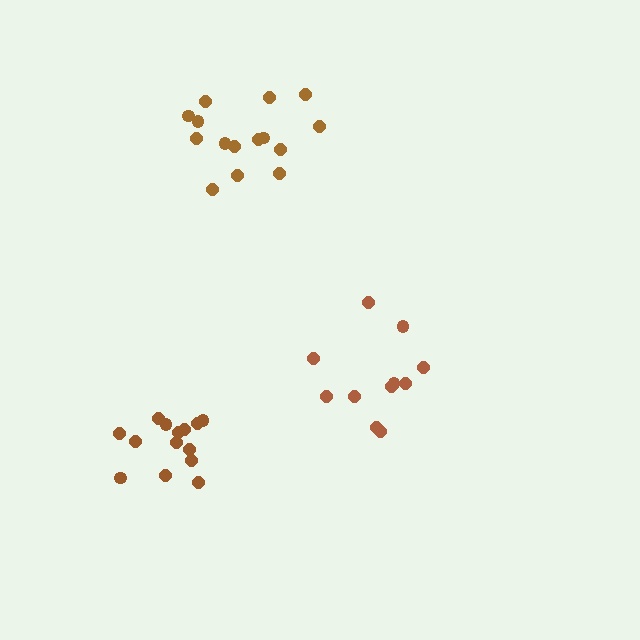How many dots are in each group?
Group 1: 15 dots, Group 2: 11 dots, Group 3: 14 dots (40 total).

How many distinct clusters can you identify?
There are 3 distinct clusters.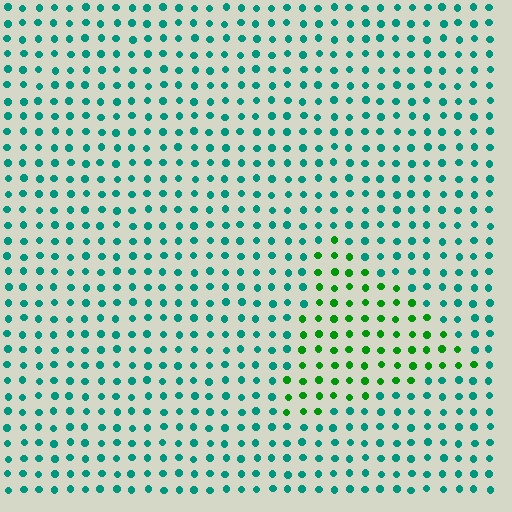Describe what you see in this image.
The image is filled with small teal elements in a uniform arrangement. A triangle-shaped region is visible where the elements are tinted to a slightly different hue, forming a subtle color boundary.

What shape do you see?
I see a triangle.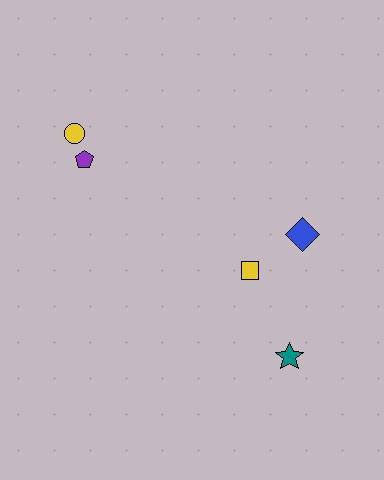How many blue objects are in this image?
There is 1 blue object.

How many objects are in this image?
There are 5 objects.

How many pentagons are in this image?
There is 1 pentagon.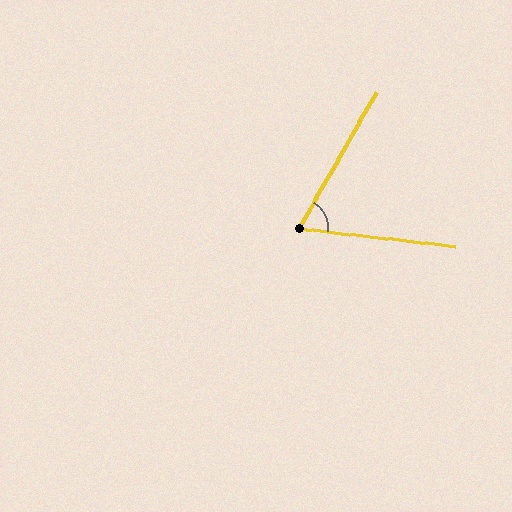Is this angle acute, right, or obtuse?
It is acute.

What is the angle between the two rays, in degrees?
Approximately 67 degrees.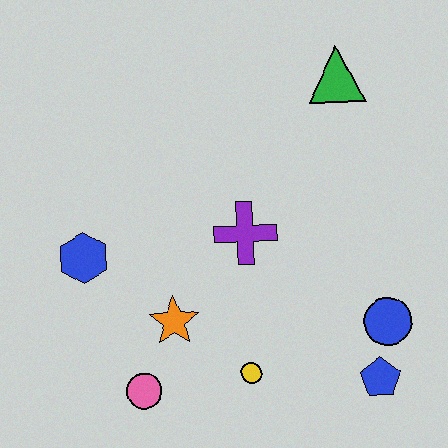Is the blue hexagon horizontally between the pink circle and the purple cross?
No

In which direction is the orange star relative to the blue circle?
The orange star is to the left of the blue circle.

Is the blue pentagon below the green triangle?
Yes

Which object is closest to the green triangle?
The purple cross is closest to the green triangle.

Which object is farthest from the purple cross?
The blue pentagon is farthest from the purple cross.